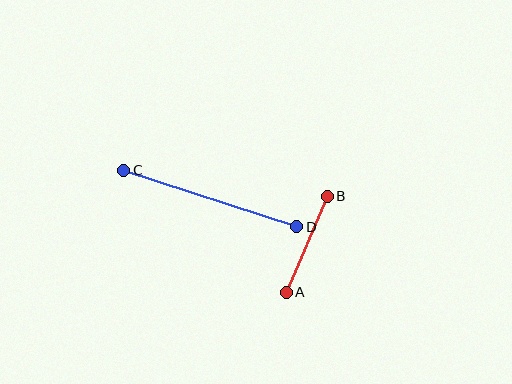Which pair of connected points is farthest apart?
Points C and D are farthest apart.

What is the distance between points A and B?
The distance is approximately 104 pixels.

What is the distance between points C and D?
The distance is approximately 182 pixels.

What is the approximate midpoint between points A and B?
The midpoint is at approximately (307, 244) pixels.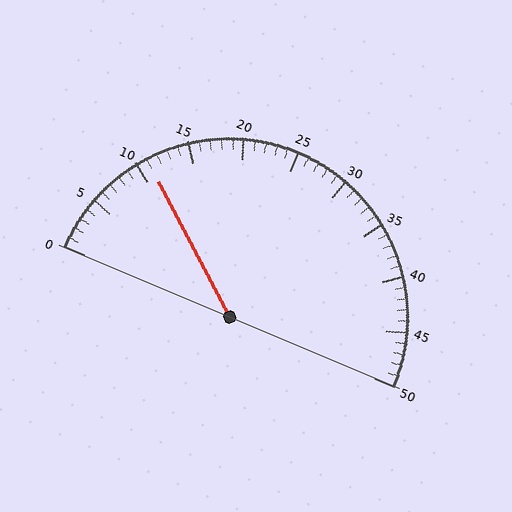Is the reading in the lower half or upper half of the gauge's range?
The reading is in the lower half of the range (0 to 50).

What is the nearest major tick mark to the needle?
The nearest major tick mark is 10.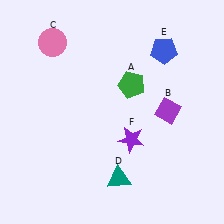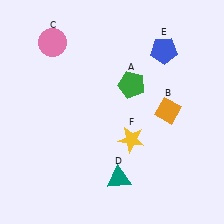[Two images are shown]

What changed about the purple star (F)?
In Image 1, F is purple. In Image 2, it changed to yellow.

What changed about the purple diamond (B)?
In Image 1, B is purple. In Image 2, it changed to orange.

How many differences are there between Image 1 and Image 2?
There are 2 differences between the two images.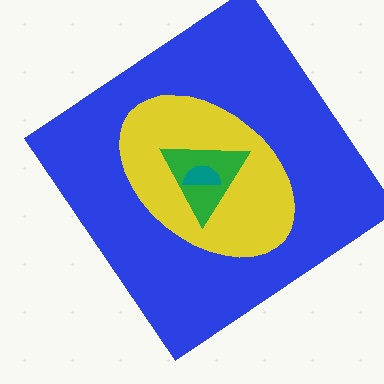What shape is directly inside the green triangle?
The teal semicircle.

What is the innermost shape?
The teal semicircle.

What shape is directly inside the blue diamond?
The yellow ellipse.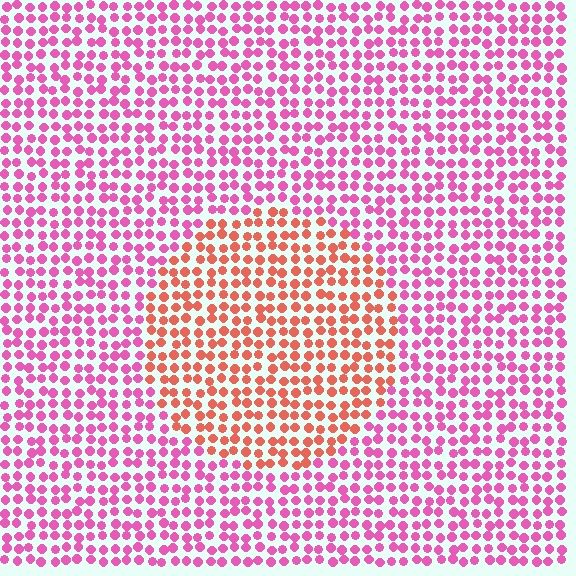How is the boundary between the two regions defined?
The boundary is defined purely by a slight shift in hue (about 44 degrees). Spacing, size, and orientation are identical on both sides.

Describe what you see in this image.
The image is filled with small pink elements in a uniform arrangement. A circle-shaped region is visible where the elements are tinted to a slightly different hue, forming a subtle color boundary.